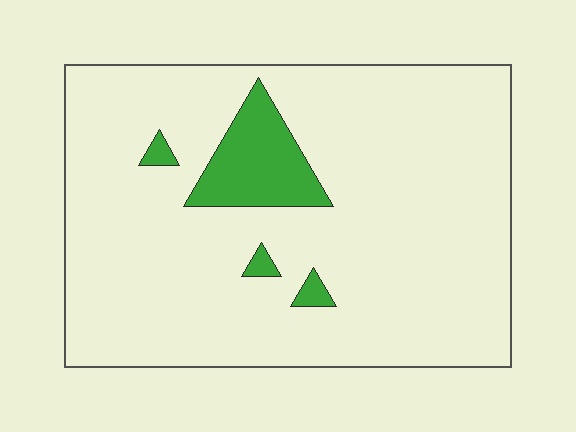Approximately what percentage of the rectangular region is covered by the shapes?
Approximately 10%.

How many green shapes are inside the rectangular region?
4.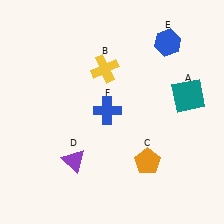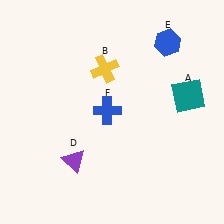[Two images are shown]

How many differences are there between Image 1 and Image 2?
There is 1 difference between the two images.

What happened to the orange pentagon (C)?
The orange pentagon (C) was removed in Image 2. It was in the bottom-right area of Image 1.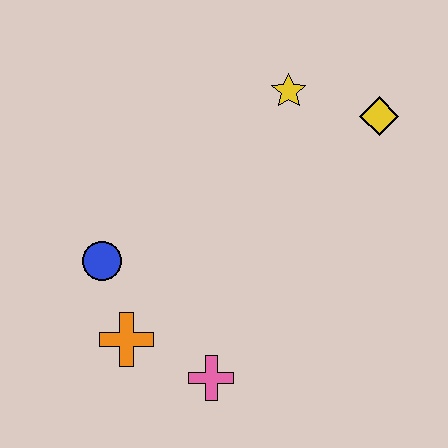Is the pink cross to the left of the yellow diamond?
Yes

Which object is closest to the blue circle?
The orange cross is closest to the blue circle.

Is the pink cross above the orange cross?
No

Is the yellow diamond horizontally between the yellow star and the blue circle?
No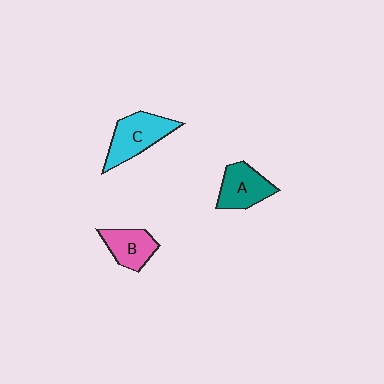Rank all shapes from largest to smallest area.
From largest to smallest: C (cyan), A (teal), B (pink).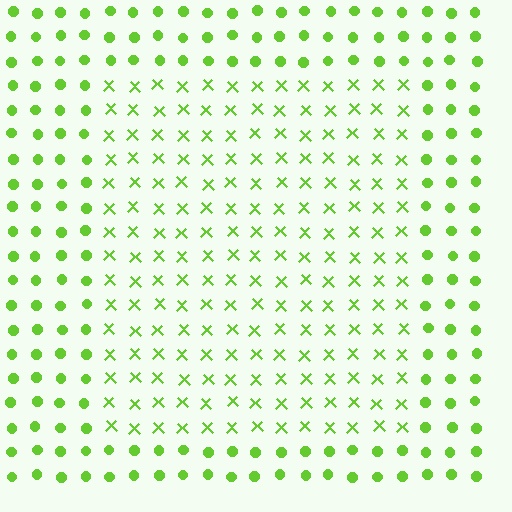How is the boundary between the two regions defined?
The boundary is defined by a change in element shape: X marks inside vs. circles outside. All elements share the same color and spacing.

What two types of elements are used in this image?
The image uses X marks inside the rectangle region and circles outside it.